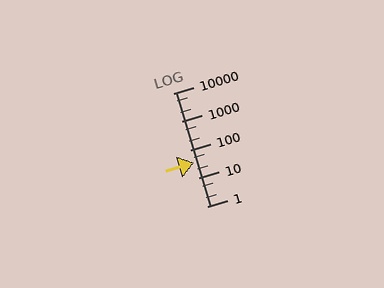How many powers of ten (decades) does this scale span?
The scale spans 4 decades, from 1 to 10000.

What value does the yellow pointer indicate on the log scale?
The pointer indicates approximately 35.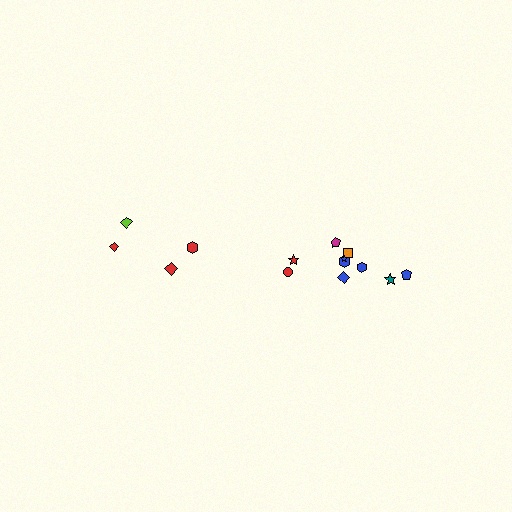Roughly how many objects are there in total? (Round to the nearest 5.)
Roughly 15 objects in total.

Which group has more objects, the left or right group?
The right group.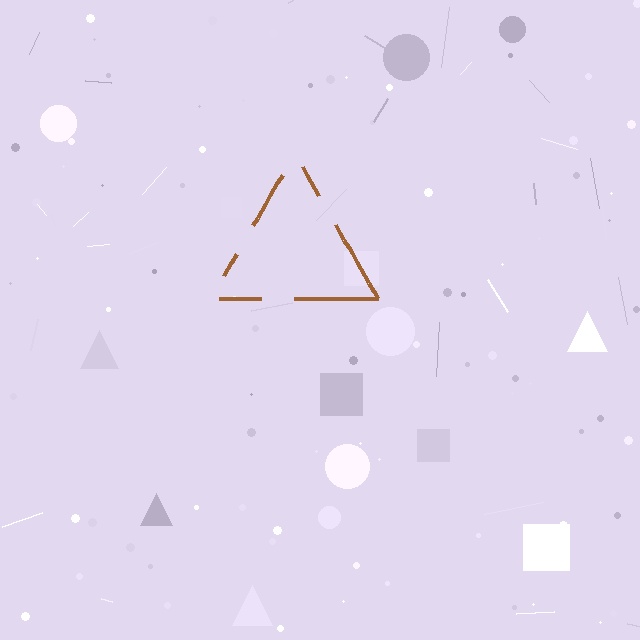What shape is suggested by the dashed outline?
The dashed outline suggests a triangle.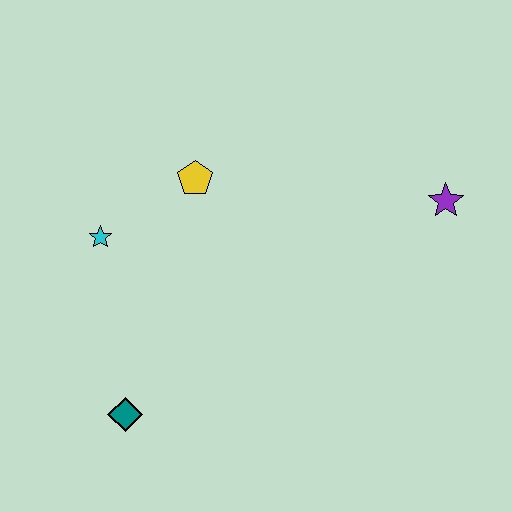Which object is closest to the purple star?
The yellow pentagon is closest to the purple star.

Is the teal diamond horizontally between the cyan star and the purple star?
Yes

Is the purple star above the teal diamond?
Yes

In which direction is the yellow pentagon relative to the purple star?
The yellow pentagon is to the left of the purple star.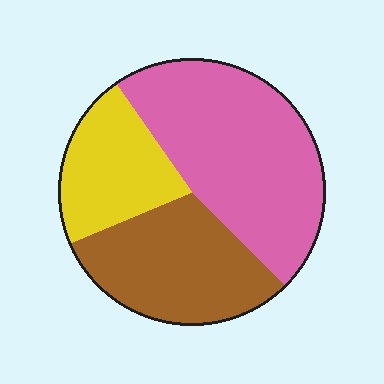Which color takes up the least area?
Yellow, at roughly 20%.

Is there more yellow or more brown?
Brown.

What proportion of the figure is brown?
Brown covers 31% of the figure.